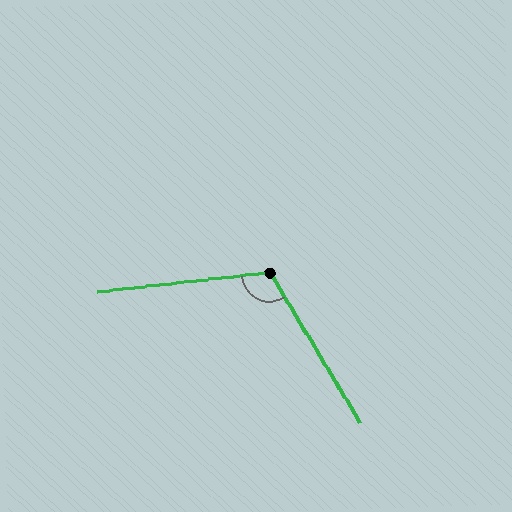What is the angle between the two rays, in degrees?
Approximately 115 degrees.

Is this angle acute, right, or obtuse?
It is obtuse.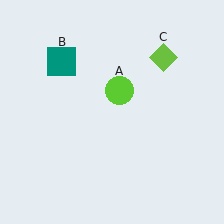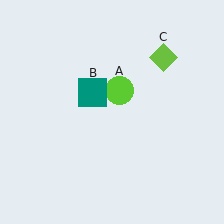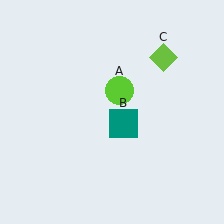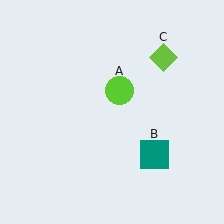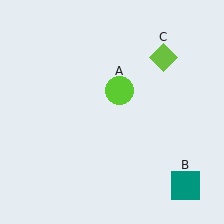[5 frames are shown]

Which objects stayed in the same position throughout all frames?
Lime circle (object A) and lime diamond (object C) remained stationary.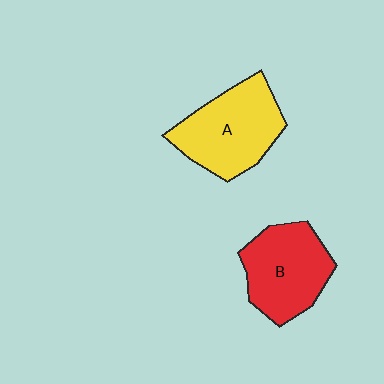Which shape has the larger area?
Shape A (yellow).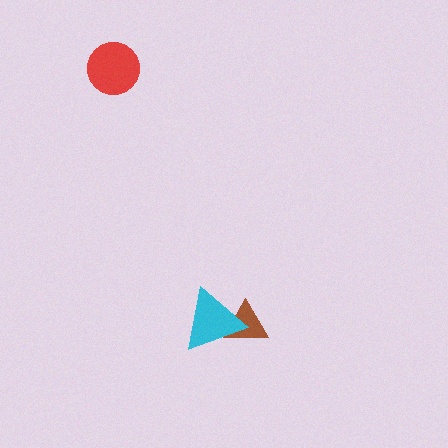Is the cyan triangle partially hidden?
No, no other shape covers it.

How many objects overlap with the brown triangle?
1 object overlaps with the brown triangle.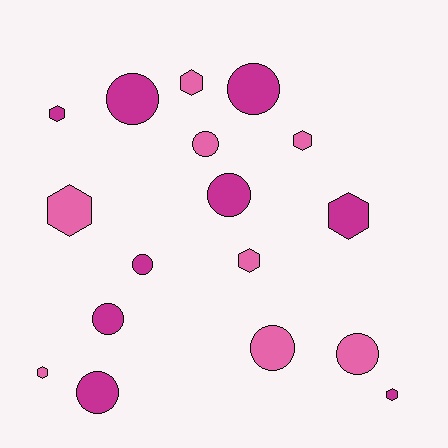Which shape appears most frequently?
Circle, with 9 objects.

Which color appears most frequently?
Magenta, with 9 objects.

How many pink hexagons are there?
There are 5 pink hexagons.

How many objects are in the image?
There are 17 objects.